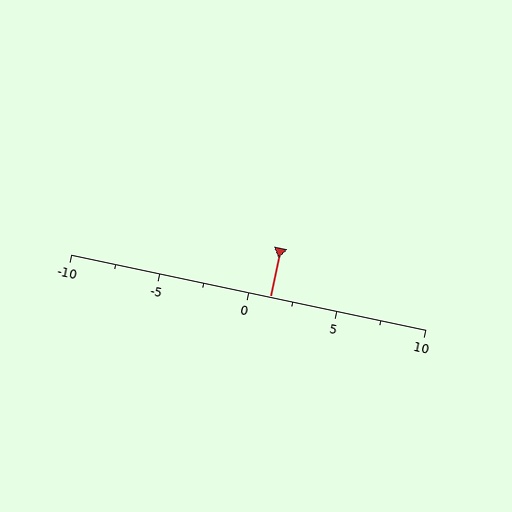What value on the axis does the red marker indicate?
The marker indicates approximately 1.2.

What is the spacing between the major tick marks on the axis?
The major ticks are spaced 5 apart.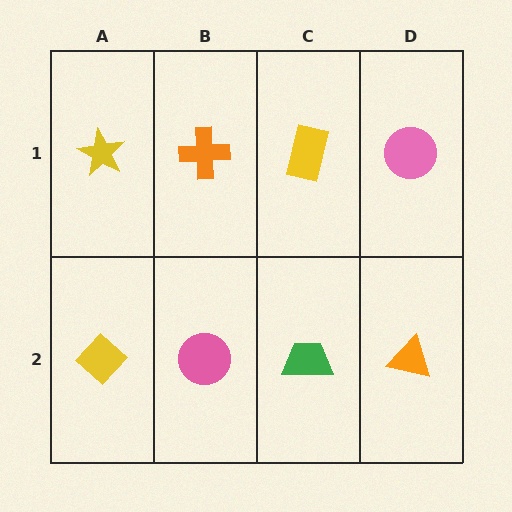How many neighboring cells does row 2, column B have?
3.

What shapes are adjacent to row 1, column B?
A pink circle (row 2, column B), a yellow star (row 1, column A), a yellow rectangle (row 1, column C).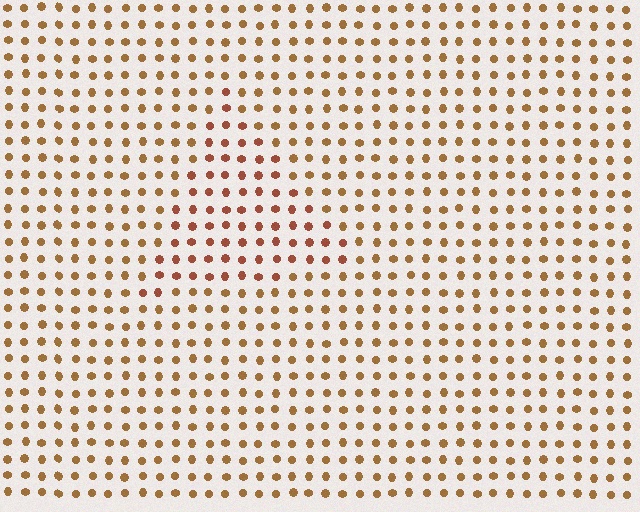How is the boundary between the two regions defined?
The boundary is defined purely by a slight shift in hue (about 22 degrees). Spacing, size, and orientation are identical on both sides.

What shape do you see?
I see a triangle.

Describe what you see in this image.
The image is filled with small brown elements in a uniform arrangement. A triangle-shaped region is visible where the elements are tinted to a slightly different hue, forming a subtle color boundary.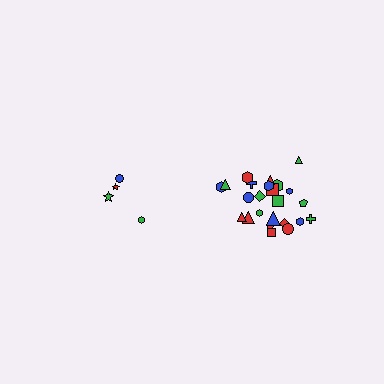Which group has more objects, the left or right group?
The right group.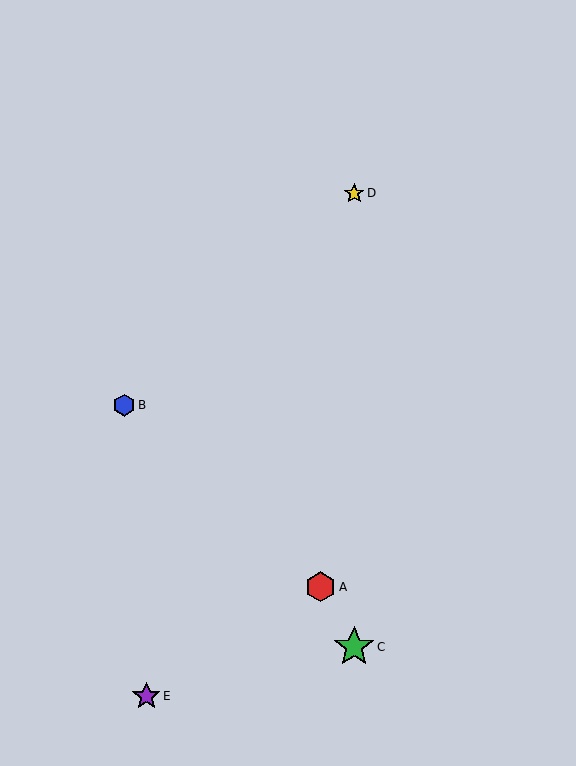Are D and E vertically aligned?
No, D is at x≈354 and E is at x≈146.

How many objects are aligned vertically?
2 objects (C, D) are aligned vertically.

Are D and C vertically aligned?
Yes, both are at x≈354.